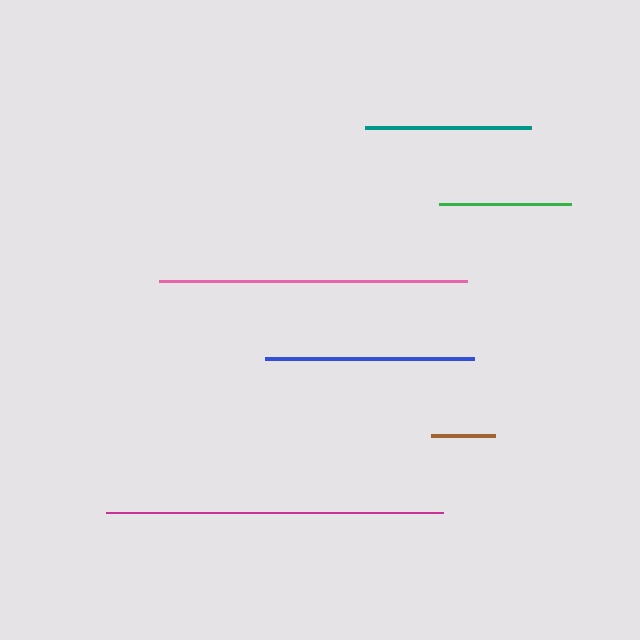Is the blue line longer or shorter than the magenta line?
The magenta line is longer than the blue line.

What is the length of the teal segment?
The teal segment is approximately 167 pixels long.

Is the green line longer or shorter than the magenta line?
The magenta line is longer than the green line.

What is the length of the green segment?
The green segment is approximately 132 pixels long.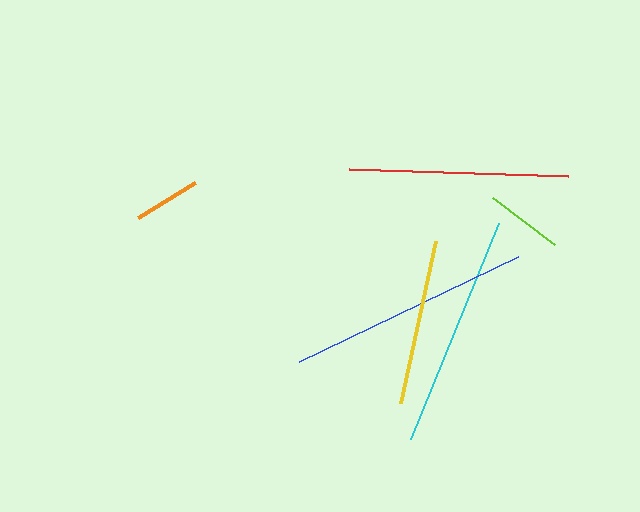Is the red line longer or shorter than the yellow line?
The red line is longer than the yellow line.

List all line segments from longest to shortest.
From longest to shortest: blue, cyan, red, yellow, lime, orange.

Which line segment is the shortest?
The orange line is the shortest at approximately 67 pixels.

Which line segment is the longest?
The blue line is the longest at approximately 243 pixels.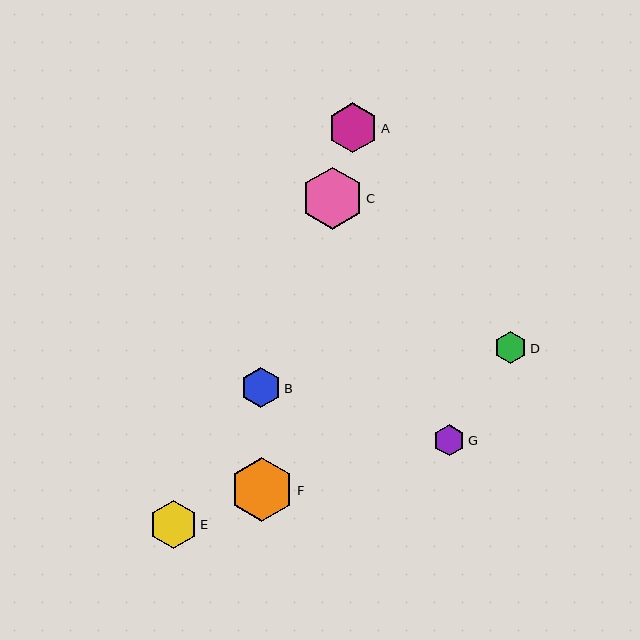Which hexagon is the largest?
Hexagon F is the largest with a size of approximately 64 pixels.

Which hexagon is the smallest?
Hexagon G is the smallest with a size of approximately 31 pixels.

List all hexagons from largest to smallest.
From largest to smallest: F, C, A, E, B, D, G.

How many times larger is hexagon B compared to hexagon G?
Hexagon B is approximately 1.3 times the size of hexagon G.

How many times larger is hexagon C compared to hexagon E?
Hexagon C is approximately 1.3 times the size of hexagon E.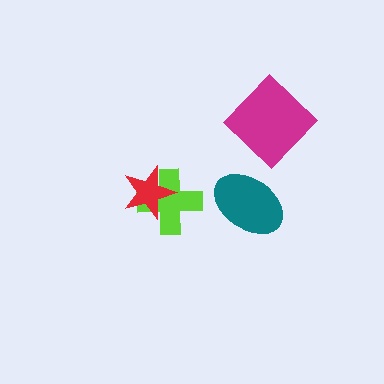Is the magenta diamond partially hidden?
No, no other shape covers it.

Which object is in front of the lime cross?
The red star is in front of the lime cross.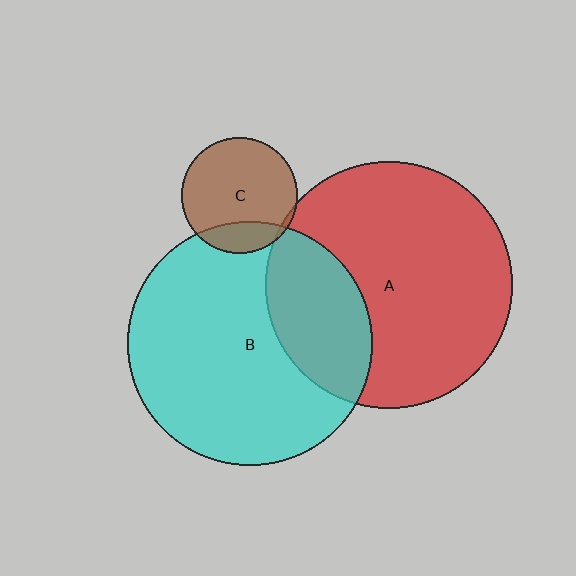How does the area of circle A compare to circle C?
Approximately 4.5 times.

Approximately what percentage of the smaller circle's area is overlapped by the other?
Approximately 25%.